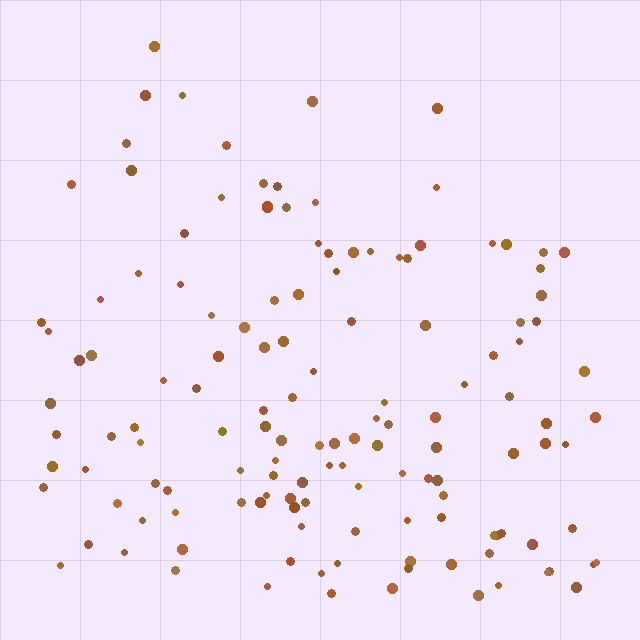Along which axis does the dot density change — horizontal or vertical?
Vertical.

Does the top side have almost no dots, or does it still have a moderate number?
Still a moderate number, just noticeably fewer than the bottom.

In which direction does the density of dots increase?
From top to bottom, with the bottom side densest.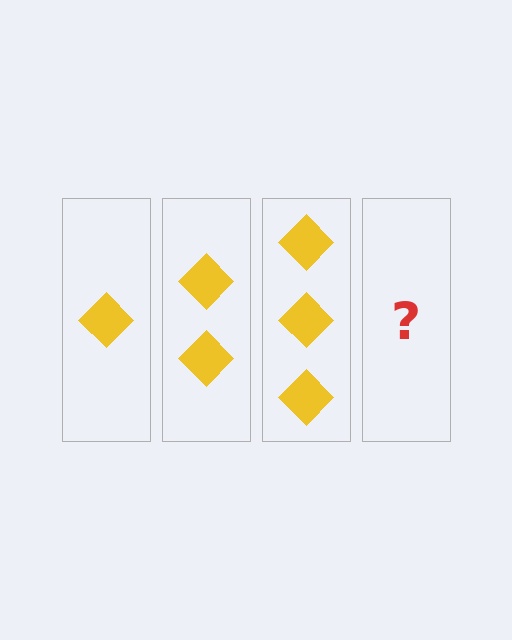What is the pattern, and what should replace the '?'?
The pattern is that each step adds one more diamond. The '?' should be 4 diamonds.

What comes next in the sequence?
The next element should be 4 diamonds.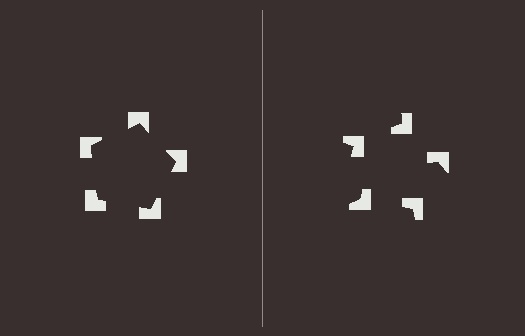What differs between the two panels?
The notched squares are positioned identically on both sides; only the wedge orientations differ. On the left they align to a pentagon; on the right they are misaligned.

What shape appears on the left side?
An illusory pentagon.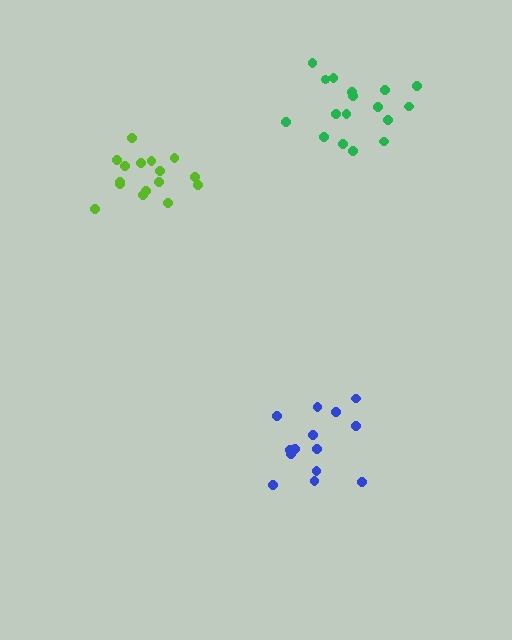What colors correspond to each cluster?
The clusters are colored: blue, green, lime.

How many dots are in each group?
Group 1: 14 dots, Group 2: 17 dots, Group 3: 16 dots (47 total).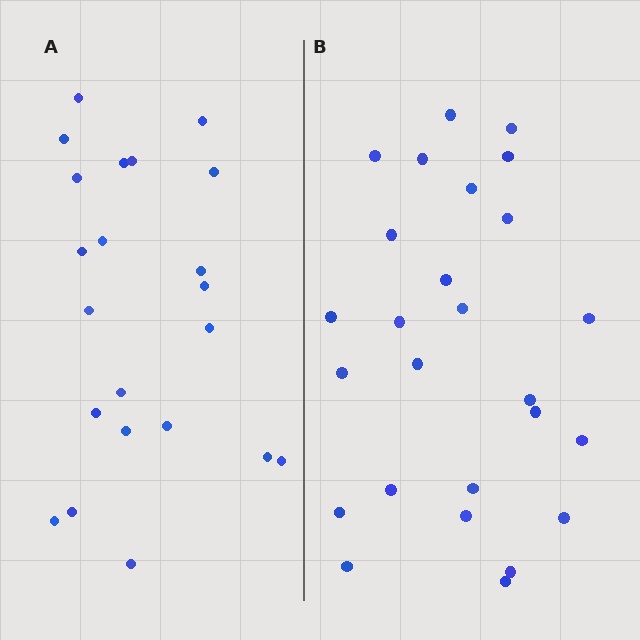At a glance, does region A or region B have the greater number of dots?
Region B (the right region) has more dots.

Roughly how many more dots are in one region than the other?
Region B has about 4 more dots than region A.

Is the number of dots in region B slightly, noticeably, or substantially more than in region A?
Region B has only slightly more — the two regions are fairly close. The ratio is roughly 1.2 to 1.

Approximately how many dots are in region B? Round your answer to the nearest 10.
About 30 dots. (The exact count is 26, which rounds to 30.)